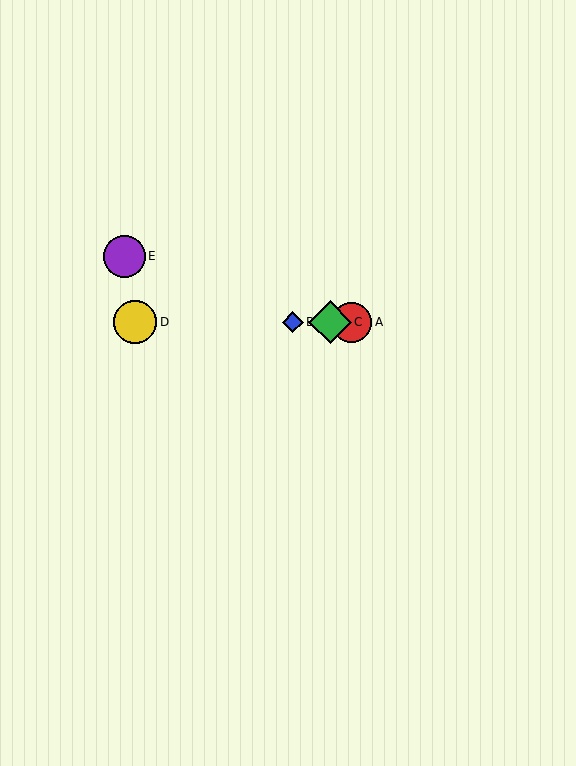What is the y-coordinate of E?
Object E is at y≈256.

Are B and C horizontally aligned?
Yes, both are at y≈322.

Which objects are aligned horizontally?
Objects A, B, C, D are aligned horizontally.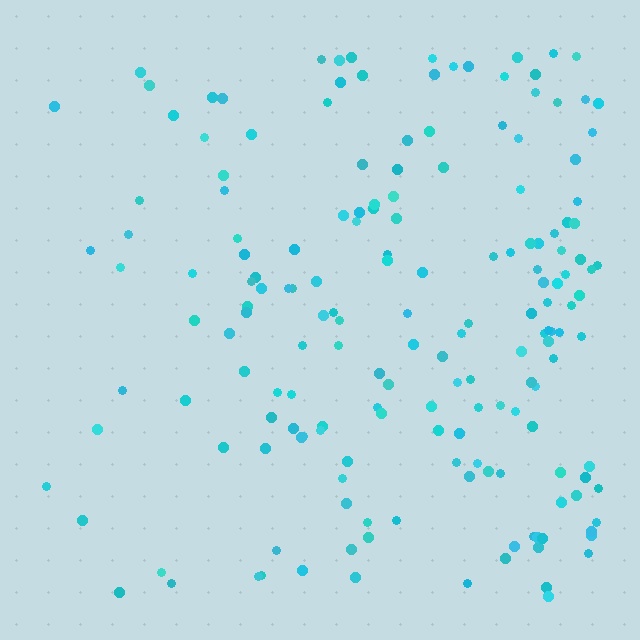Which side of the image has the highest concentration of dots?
The right.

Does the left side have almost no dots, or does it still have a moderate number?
Still a moderate number, just noticeably fewer than the right.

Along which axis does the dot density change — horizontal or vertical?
Horizontal.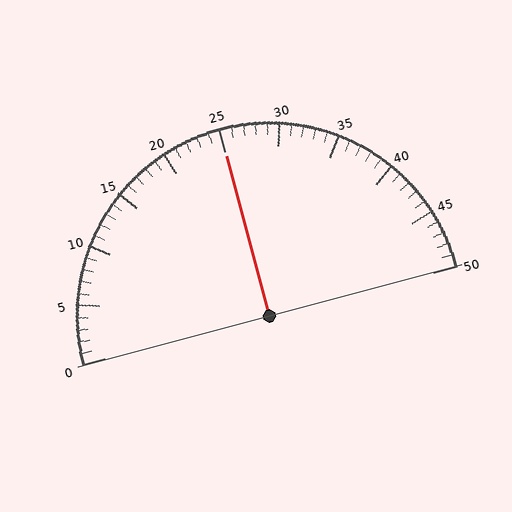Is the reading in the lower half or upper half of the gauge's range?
The reading is in the upper half of the range (0 to 50).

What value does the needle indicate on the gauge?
The needle indicates approximately 25.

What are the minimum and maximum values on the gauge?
The gauge ranges from 0 to 50.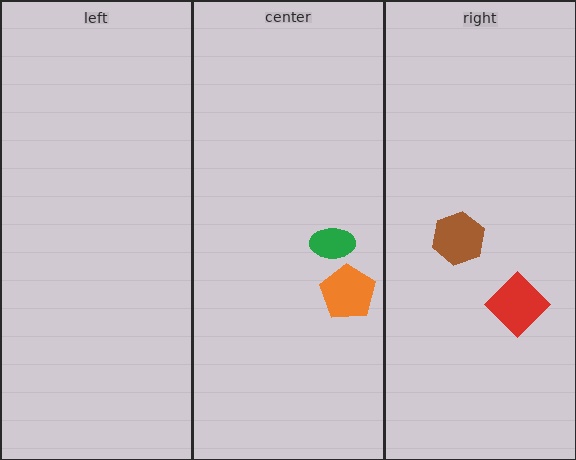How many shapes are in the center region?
2.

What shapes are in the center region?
The green ellipse, the orange pentagon.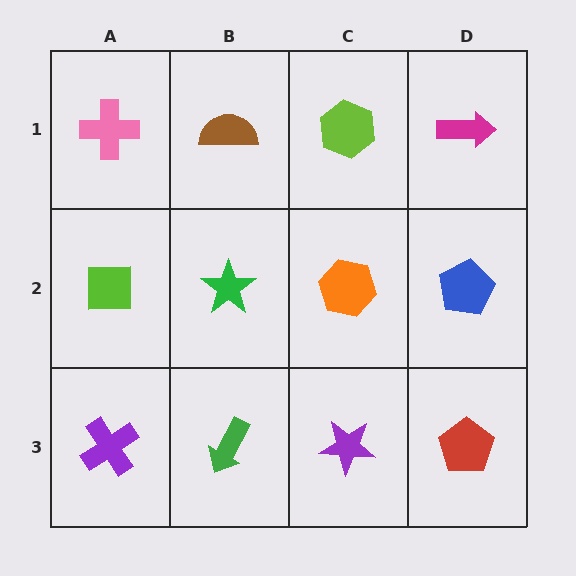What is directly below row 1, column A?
A lime square.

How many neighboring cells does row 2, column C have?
4.